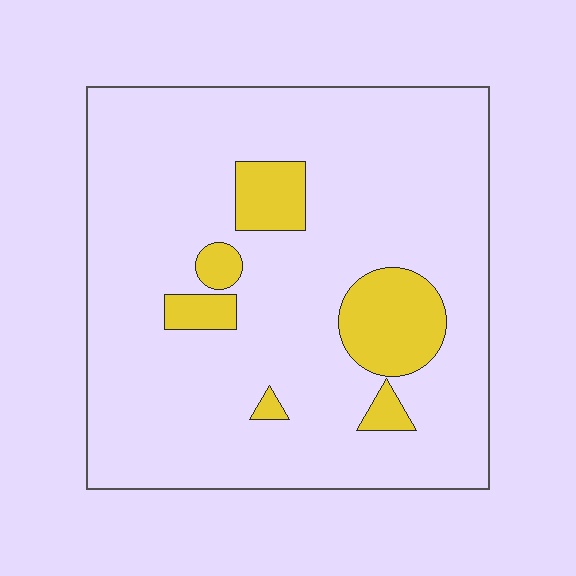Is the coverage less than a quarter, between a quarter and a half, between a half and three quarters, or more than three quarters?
Less than a quarter.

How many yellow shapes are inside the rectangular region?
6.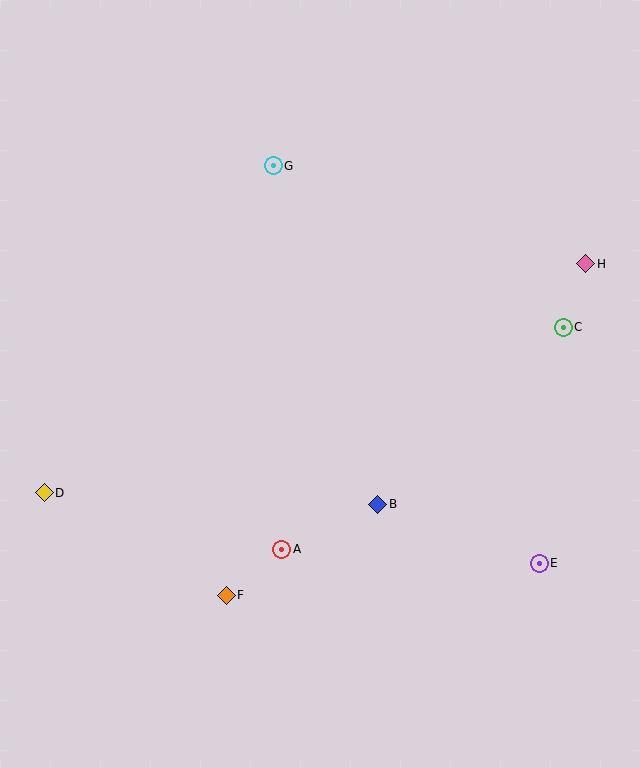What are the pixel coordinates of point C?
Point C is at (563, 327).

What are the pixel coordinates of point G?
Point G is at (273, 166).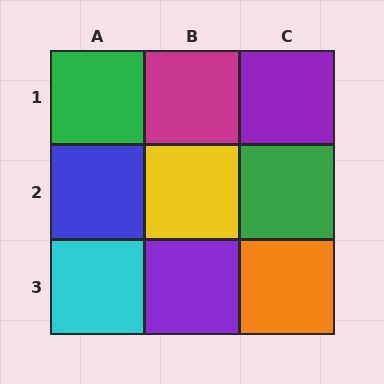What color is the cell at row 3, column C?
Orange.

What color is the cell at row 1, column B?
Magenta.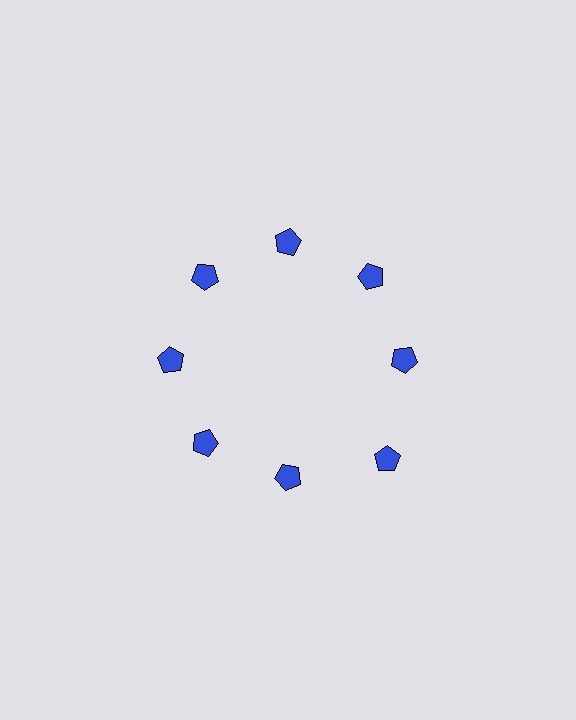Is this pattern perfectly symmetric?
No. The 8 blue pentagons are arranged in a ring, but one element near the 4 o'clock position is pushed outward from the center, breaking the 8-fold rotational symmetry.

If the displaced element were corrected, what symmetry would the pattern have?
It would have 8-fold rotational symmetry — the pattern would map onto itself every 45 degrees.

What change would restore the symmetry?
The symmetry would be restored by moving it inward, back onto the ring so that all 8 pentagons sit at equal angles and equal distance from the center.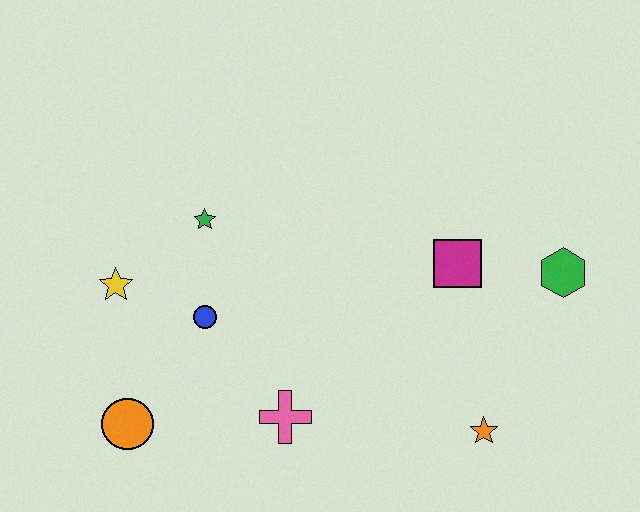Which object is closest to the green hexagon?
The magenta square is closest to the green hexagon.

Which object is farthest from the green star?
The green hexagon is farthest from the green star.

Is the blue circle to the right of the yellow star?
Yes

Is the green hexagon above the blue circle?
Yes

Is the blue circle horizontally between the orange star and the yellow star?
Yes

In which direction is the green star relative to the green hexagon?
The green star is to the left of the green hexagon.